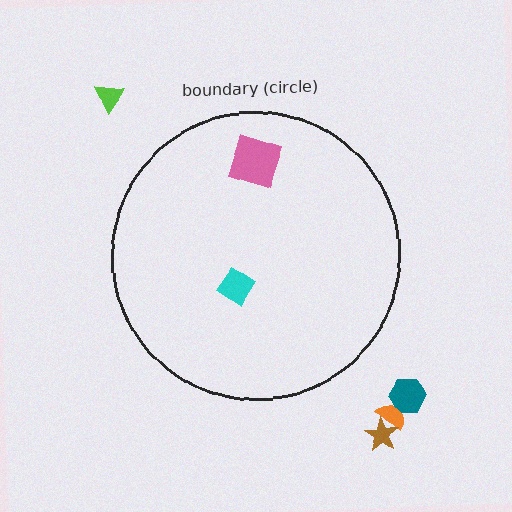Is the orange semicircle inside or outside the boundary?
Outside.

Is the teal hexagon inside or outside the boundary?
Outside.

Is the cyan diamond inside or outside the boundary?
Inside.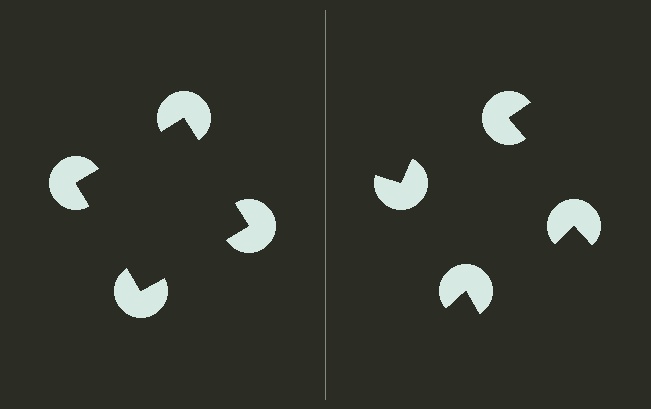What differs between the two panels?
The pac-man discs are positioned identically on both sides; only the wedge orientations differ. On the left they align to a square; on the right they are misaligned.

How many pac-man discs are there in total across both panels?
8 — 4 on each side.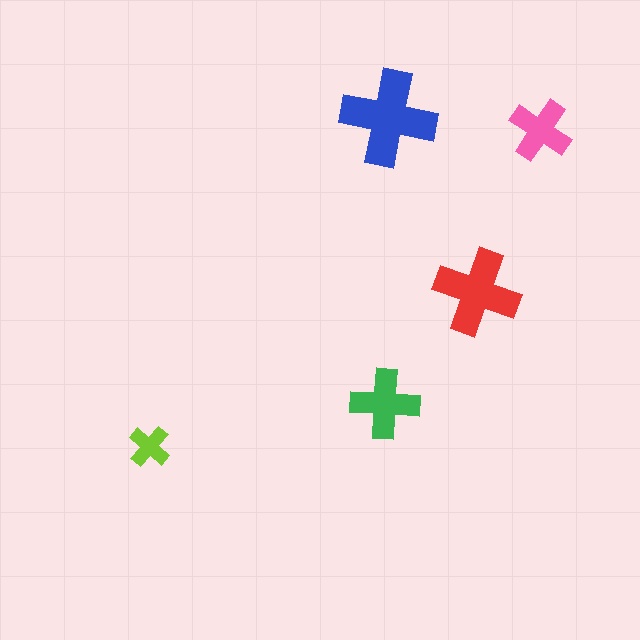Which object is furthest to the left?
The lime cross is leftmost.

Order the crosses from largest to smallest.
the blue one, the red one, the green one, the pink one, the lime one.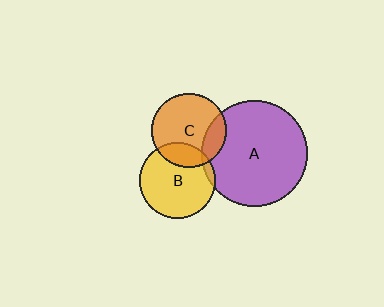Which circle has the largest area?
Circle A (purple).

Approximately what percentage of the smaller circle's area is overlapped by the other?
Approximately 20%.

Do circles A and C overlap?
Yes.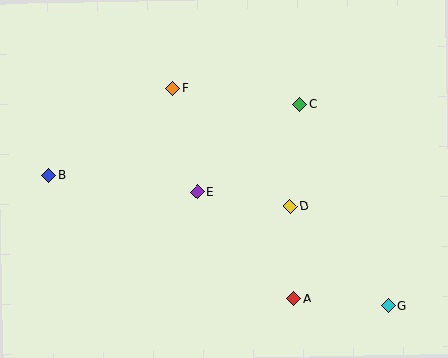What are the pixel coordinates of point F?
Point F is at (173, 88).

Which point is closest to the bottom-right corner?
Point G is closest to the bottom-right corner.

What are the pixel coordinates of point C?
Point C is at (299, 104).